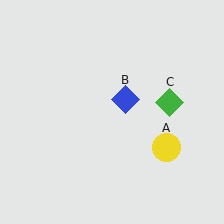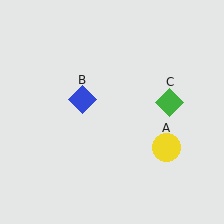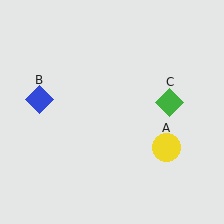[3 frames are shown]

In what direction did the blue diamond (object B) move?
The blue diamond (object B) moved left.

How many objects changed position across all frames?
1 object changed position: blue diamond (object B).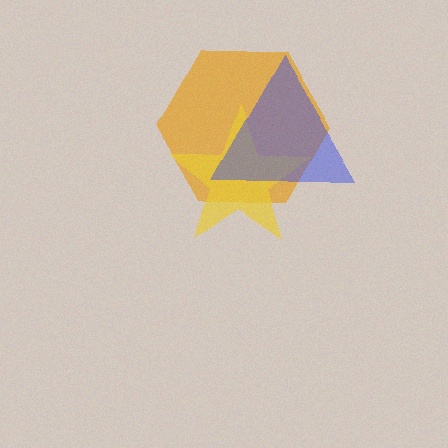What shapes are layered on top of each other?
The layered shapes are: an orange hexagon, a yellow star, a blue triangle.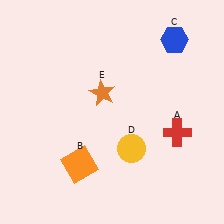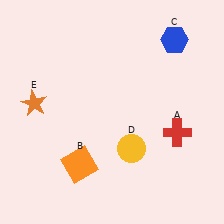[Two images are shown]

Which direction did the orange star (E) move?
The orange star (E) moved left.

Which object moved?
The orange star (E) moved left.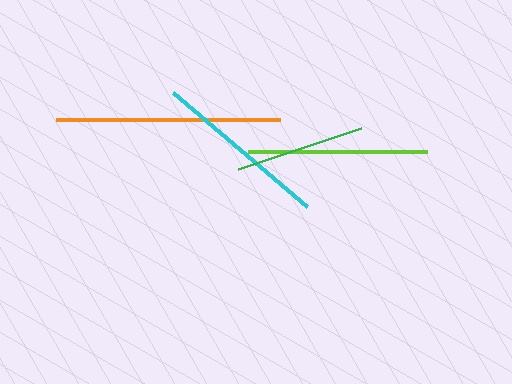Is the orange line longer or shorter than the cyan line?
The orange line is longer than the cyan line.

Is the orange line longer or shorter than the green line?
The orange line is longer than the green line.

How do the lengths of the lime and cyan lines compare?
The lime and cyan lines are approximately the same length.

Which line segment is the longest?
The orange line is the longest at approximately 225 pixels.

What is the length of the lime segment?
The lime segment is approximately 178 pixels long.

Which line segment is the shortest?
The green line is the shortest at approximately 130 pixels.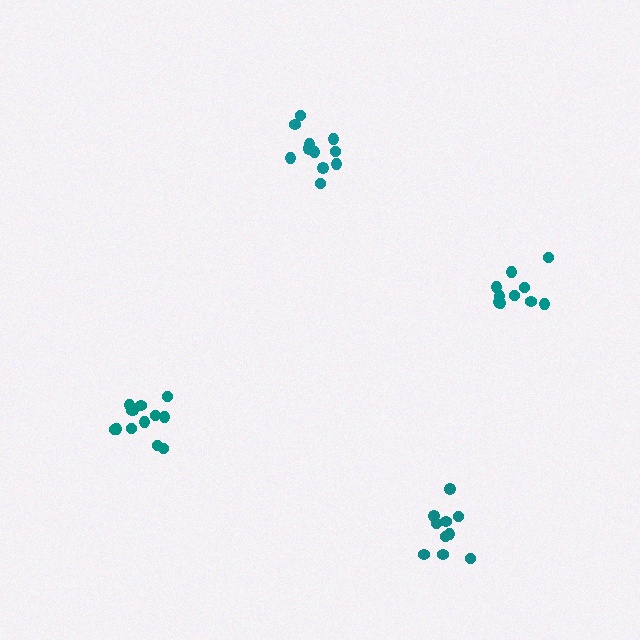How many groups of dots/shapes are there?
There are 4 groups.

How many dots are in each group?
Group 1: 12 dots, Group 2: 10 dots, Group 3: 13 dots, Group 4: 10 dots (45 total).